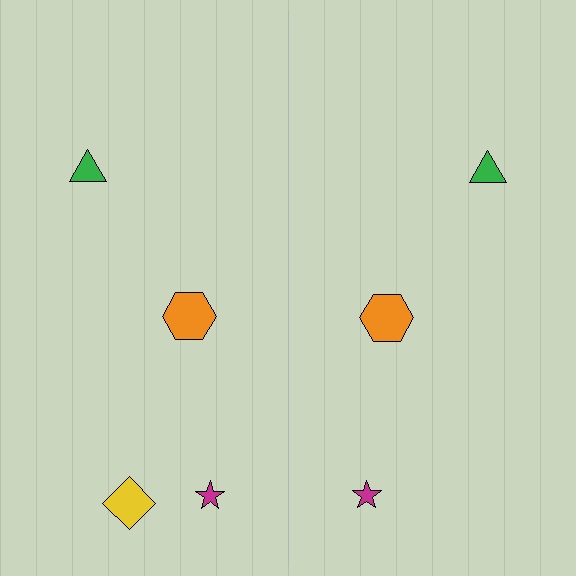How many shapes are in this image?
There are 7 shapes in this image.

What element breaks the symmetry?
A yellow diamond is missing from the right side.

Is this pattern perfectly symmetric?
No, the pattern is not perfectly symmetric. A yellow diamond is missing from the right side.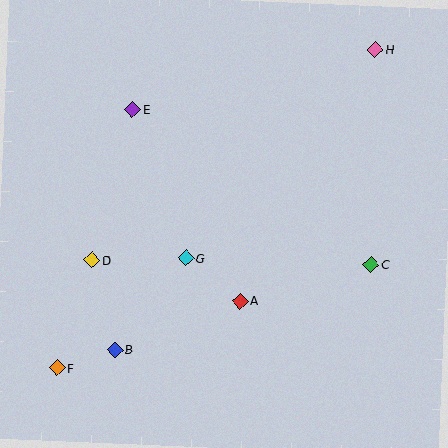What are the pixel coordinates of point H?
Point H is at (376, 49).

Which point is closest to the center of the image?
Point G at (186, 258) is closest to the center.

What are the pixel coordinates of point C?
Point C is at (371, 265).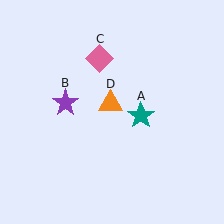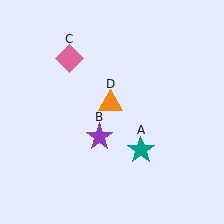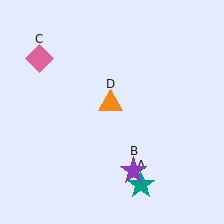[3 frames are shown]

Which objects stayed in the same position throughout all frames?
Orange triangle (object D) remained stationary.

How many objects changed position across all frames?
3 objects changed position: teal star (object A), purple star (object B), pink diamond (object C).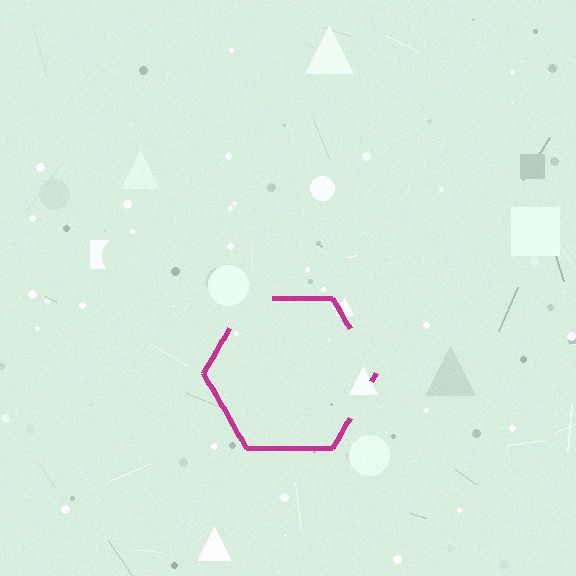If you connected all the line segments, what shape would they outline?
They would outline a hexagon.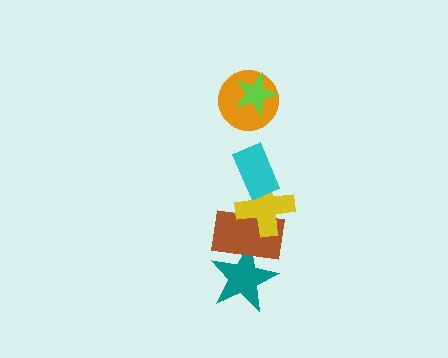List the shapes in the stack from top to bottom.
From top to bottom: the lime star, the orange circle, the cyan rectangle, the yellow cross, the brown rectangle, the teal star.